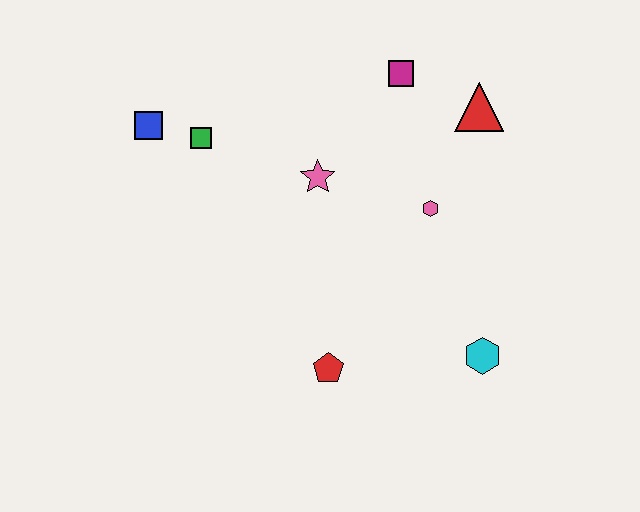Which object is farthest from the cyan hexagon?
The blue square is farthest from the cyan hexagon.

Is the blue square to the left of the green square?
Yes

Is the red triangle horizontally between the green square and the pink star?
No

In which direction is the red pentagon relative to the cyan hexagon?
The red pentagon is to the left of the cyan hexagon.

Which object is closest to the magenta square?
The red triangle is closest to the magenta square.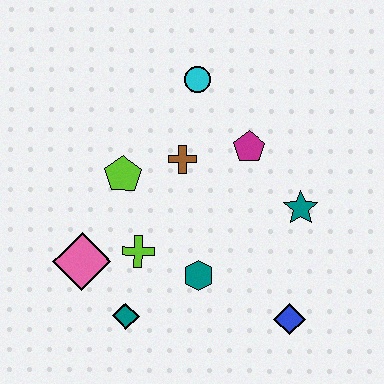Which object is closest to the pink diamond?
The lime cross is closest to the pink diamond.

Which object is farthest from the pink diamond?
The teal star is farthest from the pink diamond.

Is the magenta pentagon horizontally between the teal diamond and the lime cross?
No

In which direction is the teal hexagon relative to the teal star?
The teal hexagon is to the left of the teal star.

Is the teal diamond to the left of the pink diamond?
No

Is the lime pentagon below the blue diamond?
No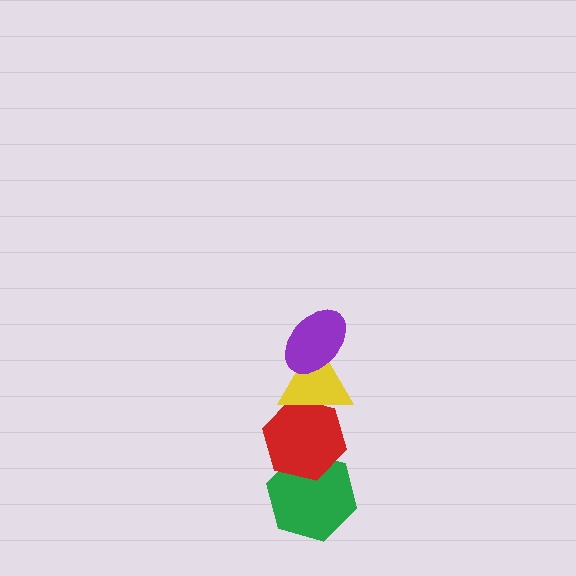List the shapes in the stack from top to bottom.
From top to bottom: the purple ellipse, the yellow triangle, the red hexagon, the green hexagon.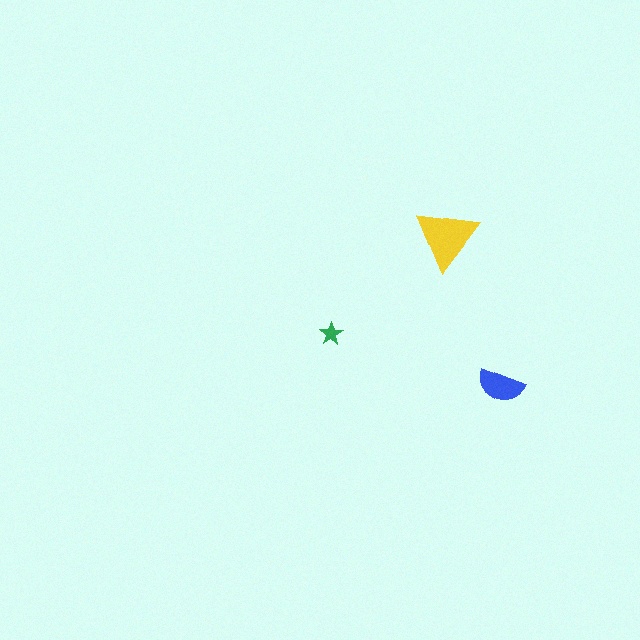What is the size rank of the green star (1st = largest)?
3rd.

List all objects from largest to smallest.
The yellow triangle, the blue semicircle, the green star.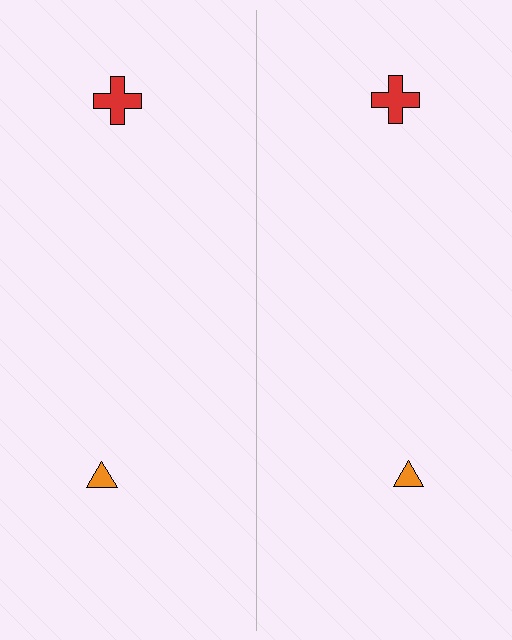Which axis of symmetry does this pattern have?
The pattern has a vertical axis of symmetry running through the center of the image.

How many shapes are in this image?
There are 4 shapes in this image.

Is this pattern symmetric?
Yes, this pattern has bilateral (reflection) symmetry.